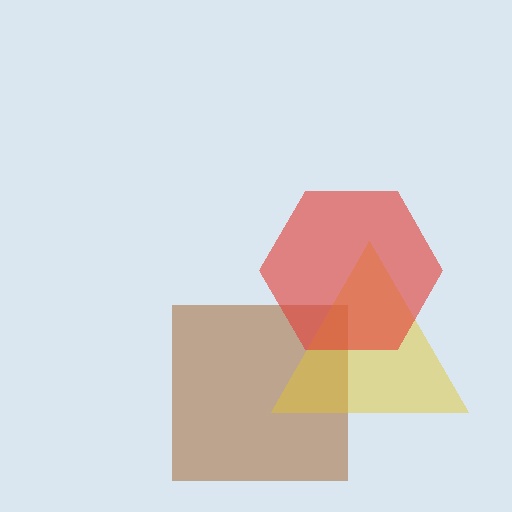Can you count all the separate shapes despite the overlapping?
Yes, there are 3 separate shapes.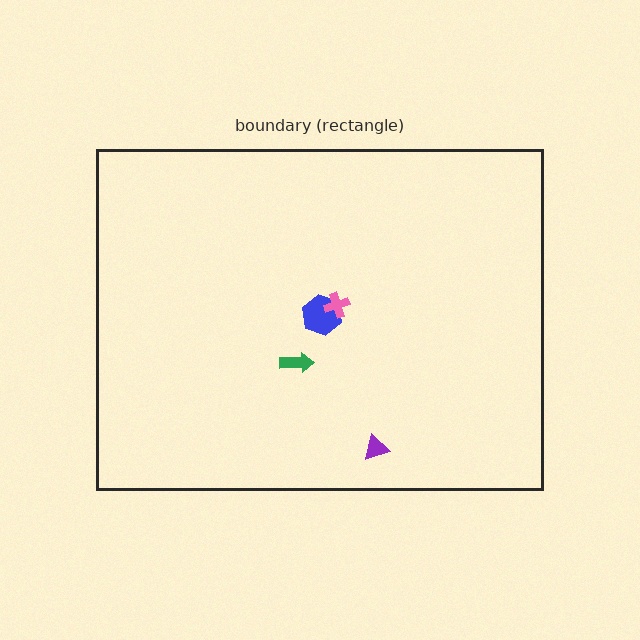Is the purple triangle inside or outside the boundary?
Inside.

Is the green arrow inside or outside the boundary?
Inside.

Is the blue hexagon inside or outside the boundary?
Inside.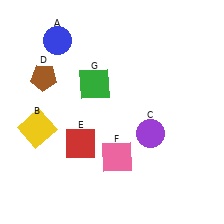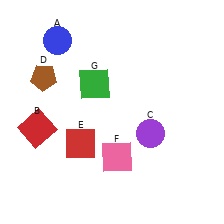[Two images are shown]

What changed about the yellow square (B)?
In Image 1, B is yellow. In Image 2, it changed to red.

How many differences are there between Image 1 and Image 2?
There is 1 difference between the two images.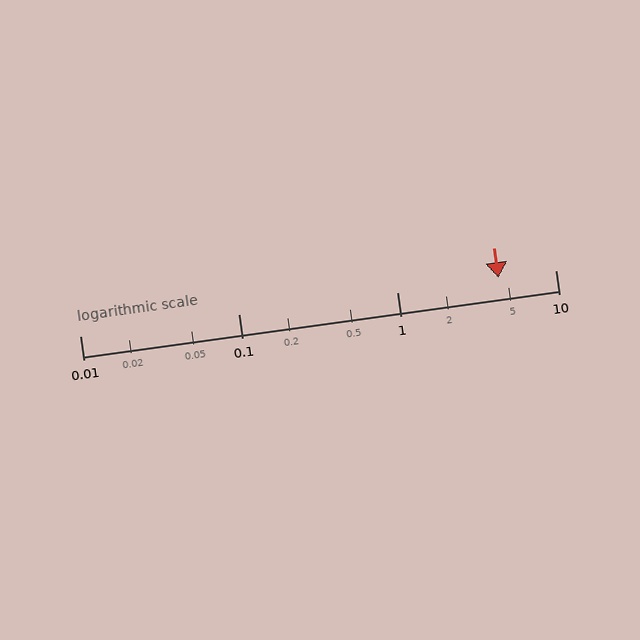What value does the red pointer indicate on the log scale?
The pointer indicates approximately 4.4.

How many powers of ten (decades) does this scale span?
The scale spans 3 decades, from 0.01 to 10.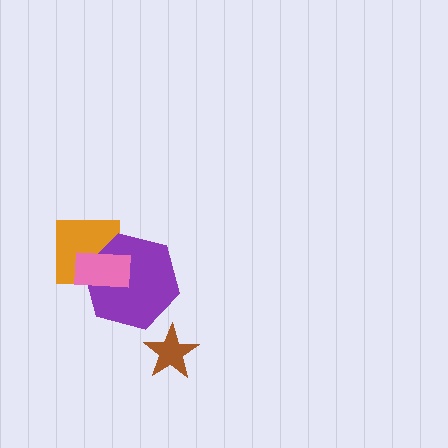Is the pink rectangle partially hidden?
No, no other shape covers it.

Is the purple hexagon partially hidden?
Yes, it is partially covered by another shape.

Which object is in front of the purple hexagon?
The pink rectangle is in front of the purple hexagon.